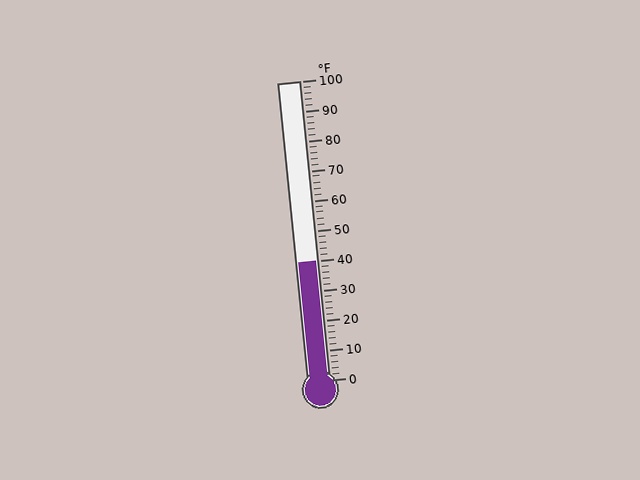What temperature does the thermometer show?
The thermometer shows approximately 40°F.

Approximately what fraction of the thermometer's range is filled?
The thermometer is filled to approximately 40% of its range.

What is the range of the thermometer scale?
The thermometer scale ranges from 0°F to 100°F.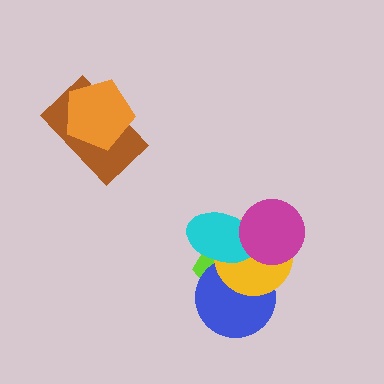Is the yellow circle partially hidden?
Yes, it is partially covered by another shape.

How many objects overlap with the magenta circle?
2 objects overlap with the magenta circle.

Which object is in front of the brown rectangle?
The orange pentagon is in front of the brown rectangle.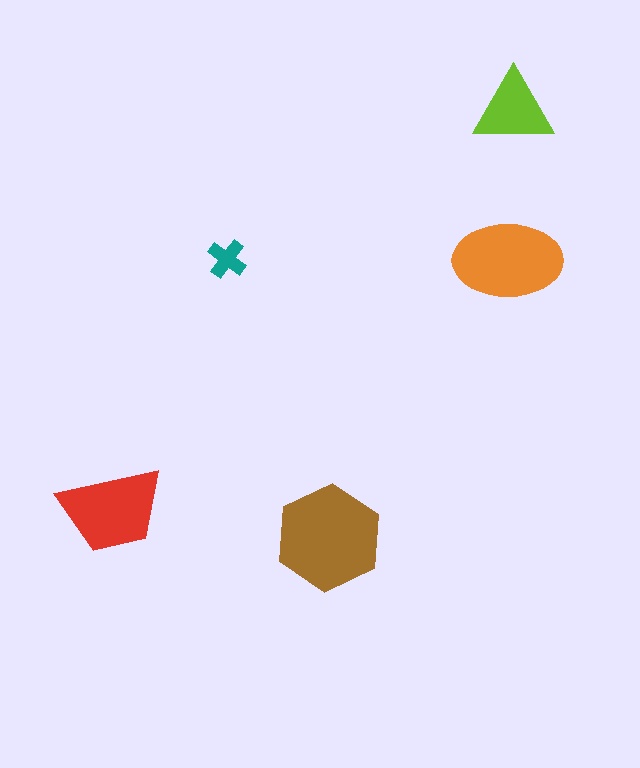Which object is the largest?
The brown hexagon.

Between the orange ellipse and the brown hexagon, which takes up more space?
The brown hexagon.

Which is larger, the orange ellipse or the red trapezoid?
The orange ellipse.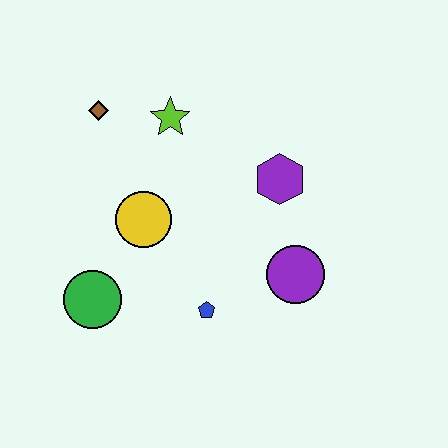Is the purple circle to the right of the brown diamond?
Yes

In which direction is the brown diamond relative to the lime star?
The brown diamond is to the left of the lime star.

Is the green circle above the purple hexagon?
No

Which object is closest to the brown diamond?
The lime star is closest to the brown diamond.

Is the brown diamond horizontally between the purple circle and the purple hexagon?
No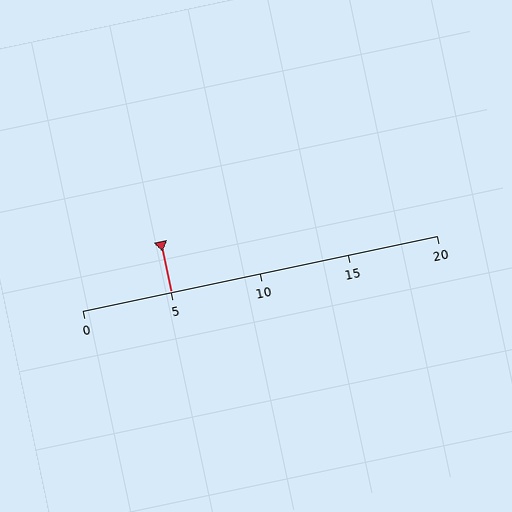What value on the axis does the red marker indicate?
The marker indicates approximately 5.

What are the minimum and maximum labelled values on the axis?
The axis runs from 0 to 20.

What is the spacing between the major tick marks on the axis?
The major ticks are spaced 5 apart.